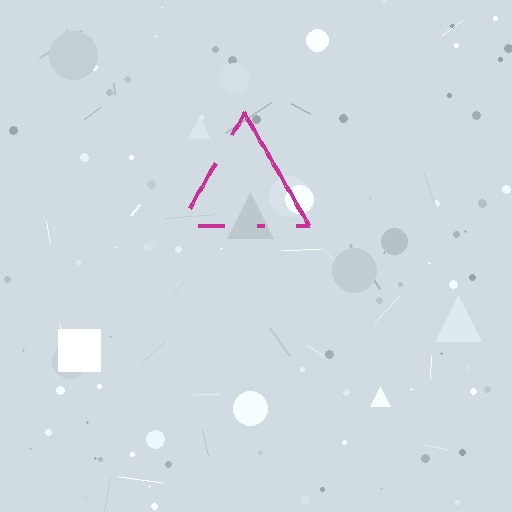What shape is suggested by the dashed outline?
The dashed outline suggests a triangle.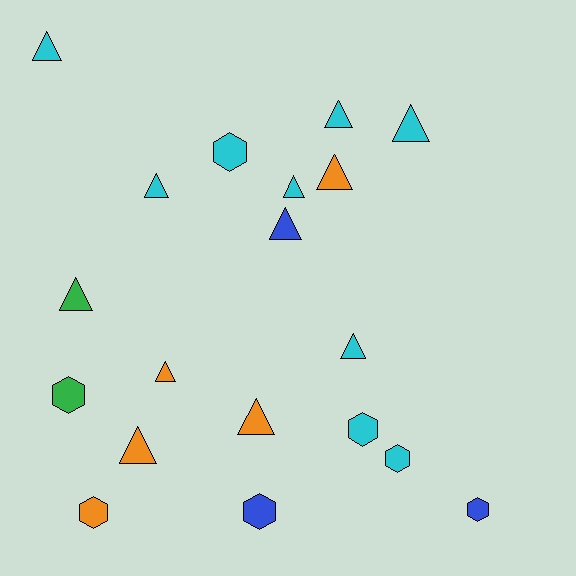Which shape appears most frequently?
Triangle, with 12 objects.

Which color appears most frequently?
Cyan, with 9 objects.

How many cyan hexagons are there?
There are 3 cyan hexagons.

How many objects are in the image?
There are 19 objects.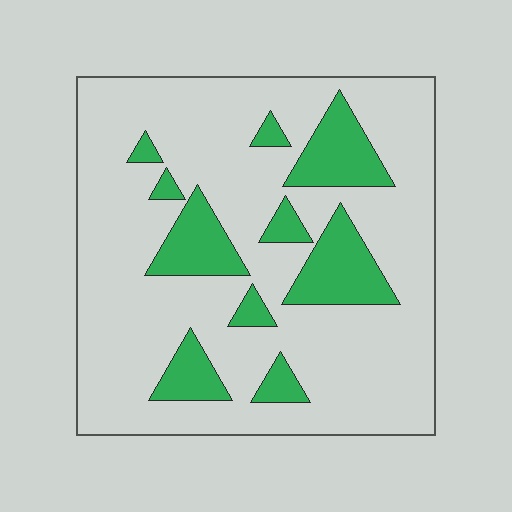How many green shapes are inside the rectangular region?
10.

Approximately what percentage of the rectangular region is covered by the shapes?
Approximately 20%.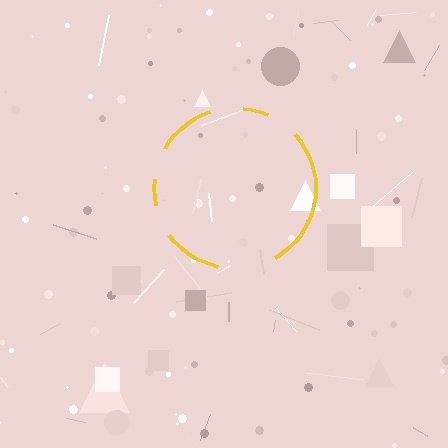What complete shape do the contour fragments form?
The contour fragments form a circle.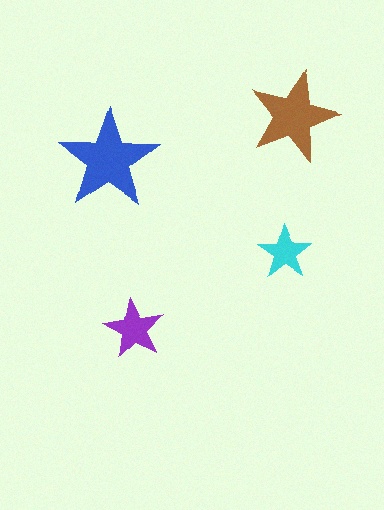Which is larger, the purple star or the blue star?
The blue one.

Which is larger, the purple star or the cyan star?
The purple one.